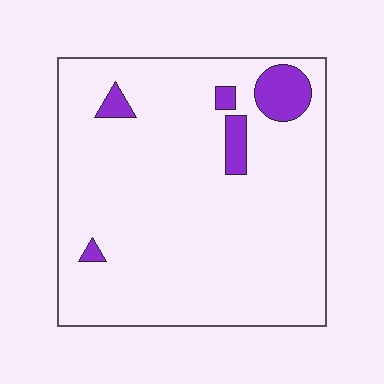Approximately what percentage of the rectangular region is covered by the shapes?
Approximately 10%.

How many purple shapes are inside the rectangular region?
5.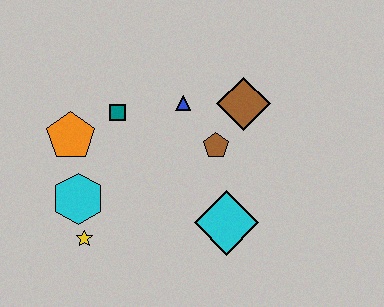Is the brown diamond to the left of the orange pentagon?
No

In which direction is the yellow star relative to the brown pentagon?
The yellow star is to the left of the brown pentagon.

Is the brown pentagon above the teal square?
No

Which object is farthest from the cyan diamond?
The orange pentagon is farthest from the cyan diamond.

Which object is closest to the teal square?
The orange pentagon is closest to the teal square.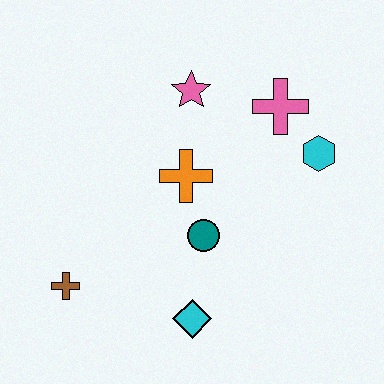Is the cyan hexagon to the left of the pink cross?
No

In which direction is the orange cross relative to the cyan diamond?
The orange cross is above the cyan diamond.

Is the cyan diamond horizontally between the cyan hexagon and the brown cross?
Yes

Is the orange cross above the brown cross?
Yes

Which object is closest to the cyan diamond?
The teal circle is closest to the cyan diamond.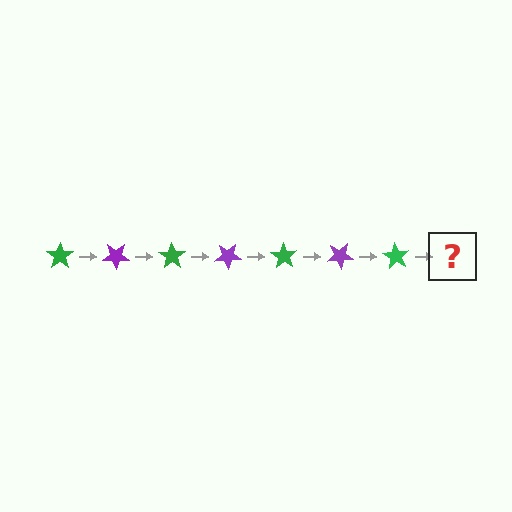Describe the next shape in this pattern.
It should be a purple star, rotated 245 degrees from the start.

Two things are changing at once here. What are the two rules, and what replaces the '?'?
The two rules are that it rotates 35 degrees each step and the color cycles through green and purple. The '?' should be a purple star, rotated 245 degrees from the start.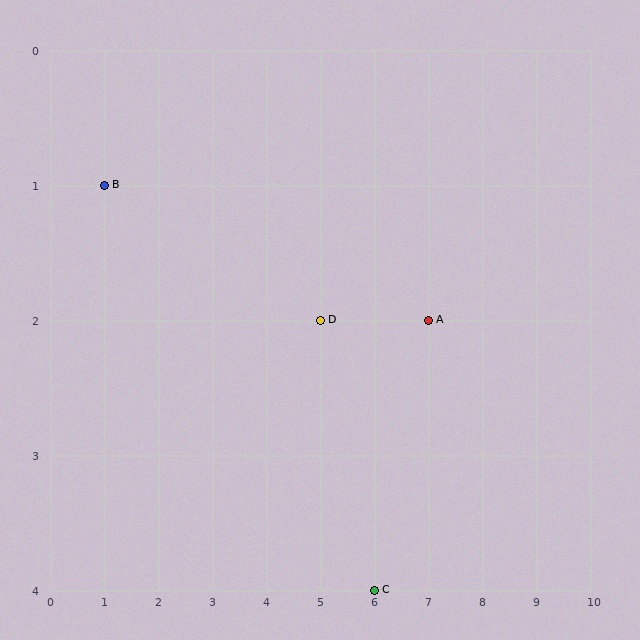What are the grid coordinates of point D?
Point D is at grid coordinates (5, 2).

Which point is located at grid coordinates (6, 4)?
Point C is at (6, 4).